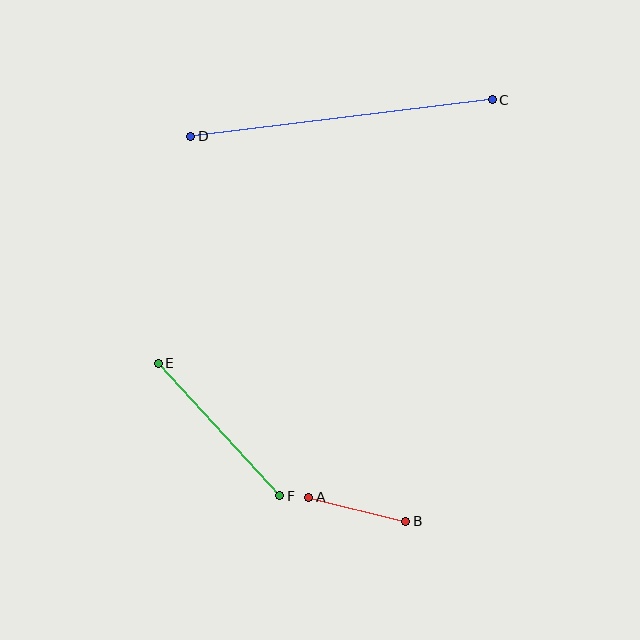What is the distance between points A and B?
The distance is approximately 100 pixels.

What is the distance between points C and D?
The distance is approximately 303 pixels.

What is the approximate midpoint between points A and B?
The midpoint is at approximately (357, 509) pixels.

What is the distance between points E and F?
The distance is approximately 180 pixels.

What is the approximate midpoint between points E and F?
The midpoint is at approximately (219, 430) pixels.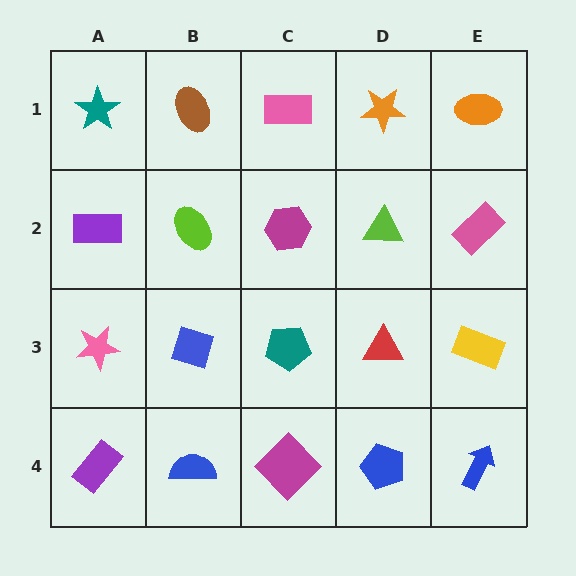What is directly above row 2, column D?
An orange star.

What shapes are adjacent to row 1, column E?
A pink rectangle (row 2, column E), an orange star (row 1, column D).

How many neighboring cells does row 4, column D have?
3.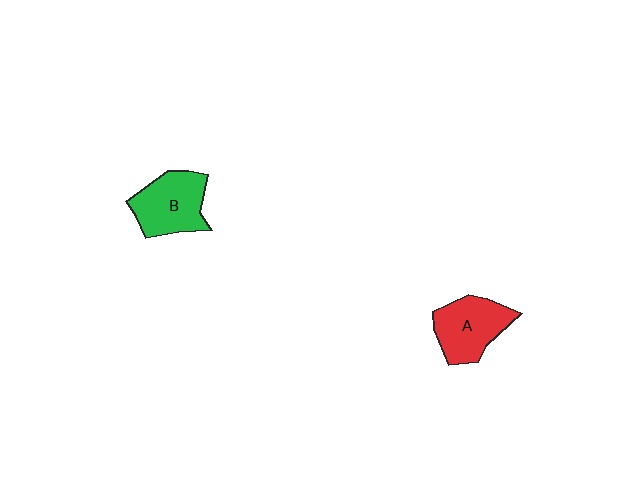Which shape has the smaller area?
Shape A (red).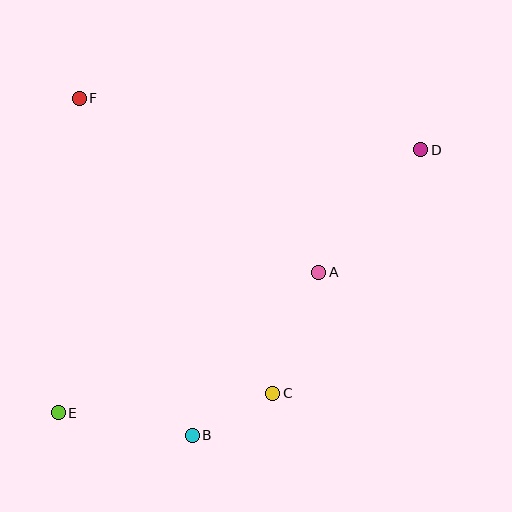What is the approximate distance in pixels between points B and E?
The distance between B and E is approximately 136 pixels.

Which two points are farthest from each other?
Points D and E are farthest from each other.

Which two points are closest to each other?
Points B and C are closest to each other.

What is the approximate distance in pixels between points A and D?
The distance between A and D is approximately 159 pixels.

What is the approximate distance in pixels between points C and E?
The distance between C and E is approximately 215 pixels.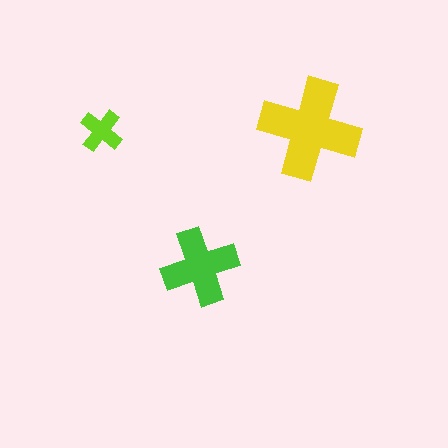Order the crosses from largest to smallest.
the yellow one, the green one, the lime one.